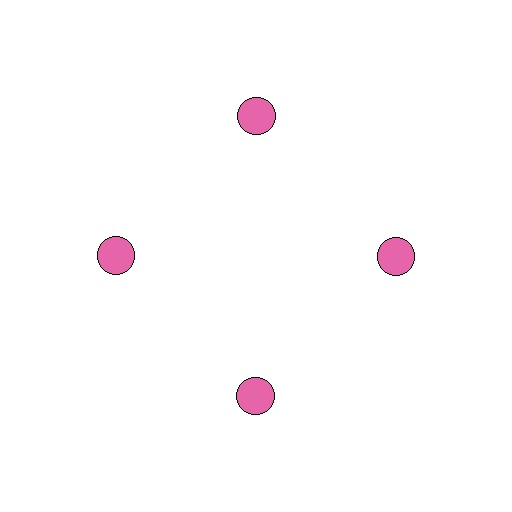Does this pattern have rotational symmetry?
Yes, this pattern has 4-fold rotational symmetry. It looks the same after rotating 90 degrees around the center.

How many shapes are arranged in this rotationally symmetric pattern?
There are 4 shapes, arranged in 4 groups of 1.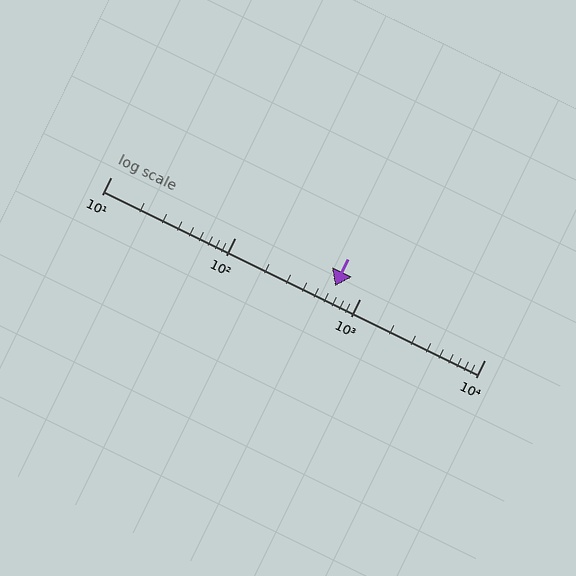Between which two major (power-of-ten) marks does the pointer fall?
The pointer is between 100 and 1000.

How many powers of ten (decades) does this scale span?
The scale spans 3 decades, from 10 to 10000.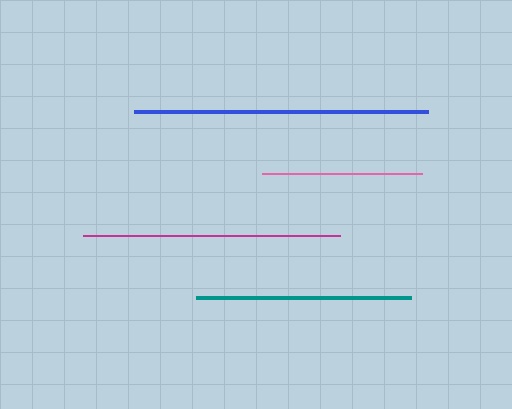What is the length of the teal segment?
The teal segment is approximately 214 pixels long.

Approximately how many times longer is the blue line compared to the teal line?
The blue line is approximately 1.4 times the length of the teal line.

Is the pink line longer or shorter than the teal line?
The teal line is longer than the pink line.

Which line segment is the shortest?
The pink line is the shortest at approximately 160 pixels.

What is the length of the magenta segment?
The magenta segment is approximately 256 pixels long.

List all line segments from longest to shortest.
From longest to shortest: blue, magenta, teal, pink.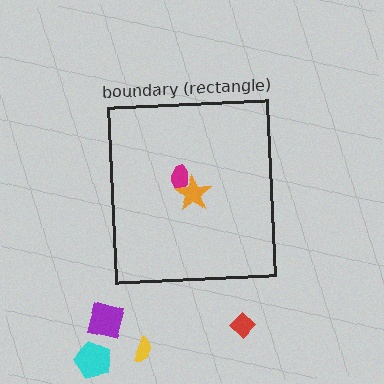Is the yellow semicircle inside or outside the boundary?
Outside.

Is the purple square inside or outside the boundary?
Outside.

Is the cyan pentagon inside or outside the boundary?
Outside.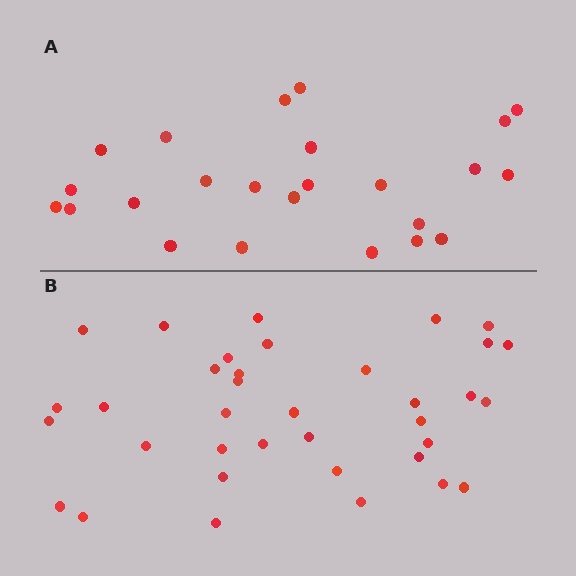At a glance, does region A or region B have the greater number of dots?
Region B (the bottom region) has more dots.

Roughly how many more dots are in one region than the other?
Region B has roughly 12 or so more dots than region A.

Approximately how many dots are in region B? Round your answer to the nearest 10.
About 40 dots. (The exact count is 36, which rounds to 40.)